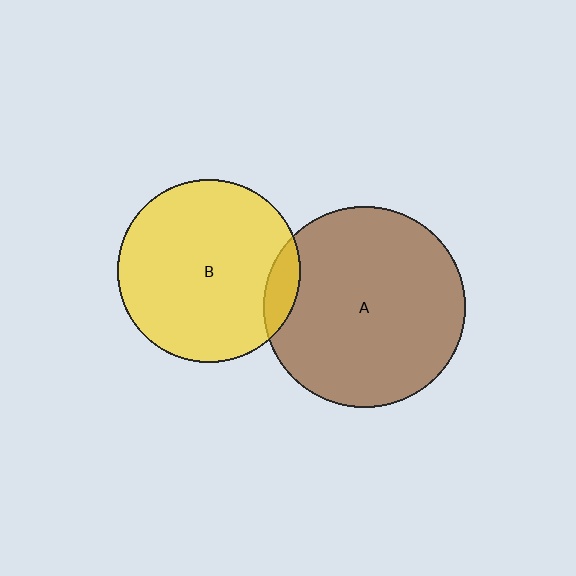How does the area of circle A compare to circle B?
Approximately 1.2 times.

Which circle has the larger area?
Circle A (brown).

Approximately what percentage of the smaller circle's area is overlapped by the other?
Approximately 10%.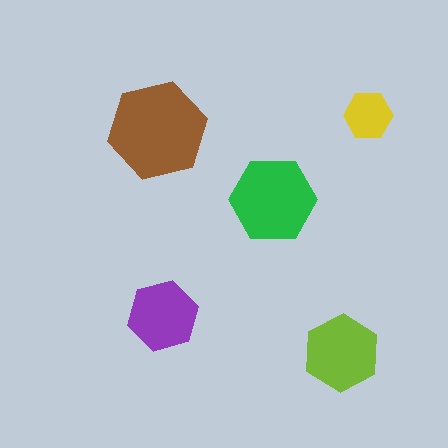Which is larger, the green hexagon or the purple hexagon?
The green one.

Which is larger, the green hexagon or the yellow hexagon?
The green one.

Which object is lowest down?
The lime hexagon is bottommost.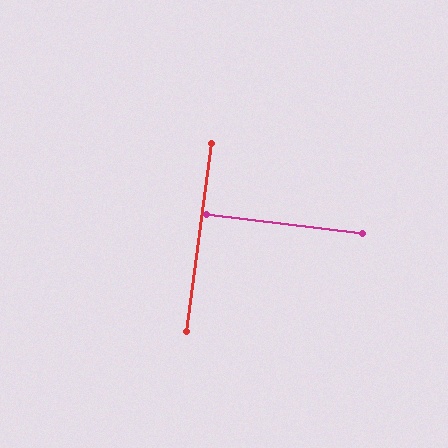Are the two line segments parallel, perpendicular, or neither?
Perpendicular — they meet at approximately 90°.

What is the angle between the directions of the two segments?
Approximately 90 degrees.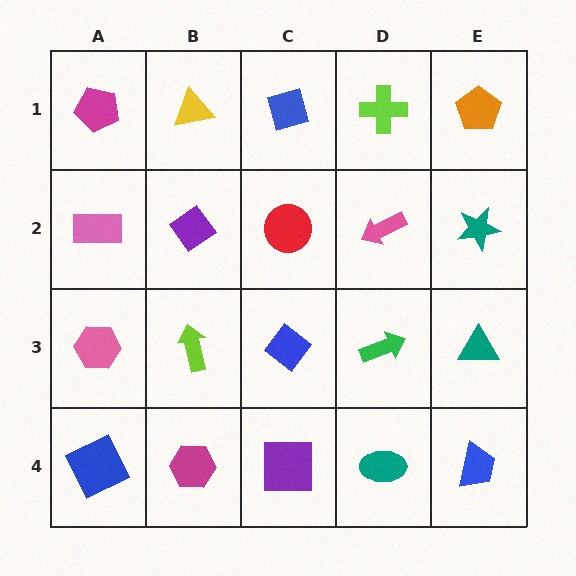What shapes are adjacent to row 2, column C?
A blue diamond (row 1, column C), a blue diamond (row 3, column C), a purple diamond (row 2, column B), a pink arrow (row 2, column D).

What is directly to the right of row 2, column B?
A red circle.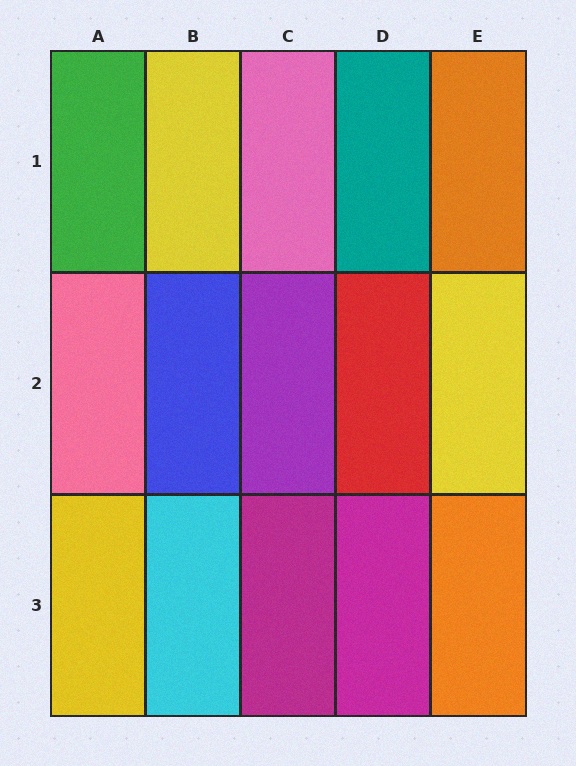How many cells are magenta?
2 cells are magenta.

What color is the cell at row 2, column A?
Pink.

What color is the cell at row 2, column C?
Purple.